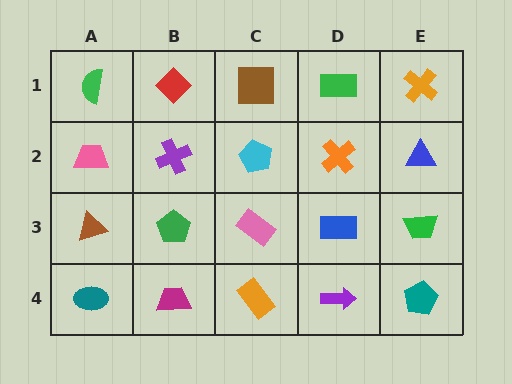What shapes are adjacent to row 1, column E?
A blue triangle (row 2, column E), a green rectangle (row 1, column D).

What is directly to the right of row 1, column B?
A brown square.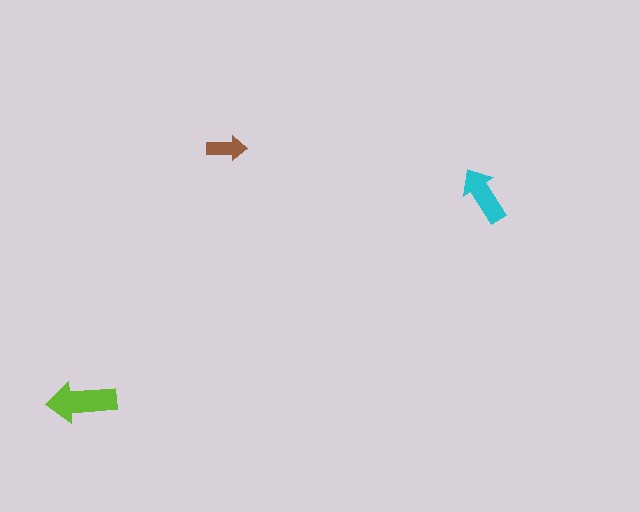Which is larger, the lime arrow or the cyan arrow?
The lime one.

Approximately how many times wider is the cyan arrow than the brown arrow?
About 1.5 times wider.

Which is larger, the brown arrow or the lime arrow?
The lime one.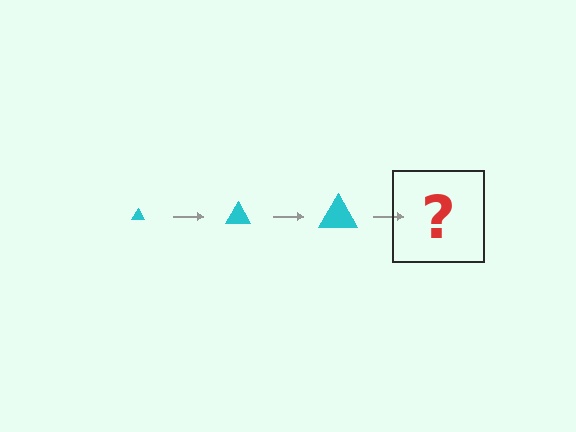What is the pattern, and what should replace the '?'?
The pattern is that the triangle gets progressively larger each step. The '?' should be a cyan triangle, larger than the previous one.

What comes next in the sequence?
The next element should be a cyan triangle, larger than the previous one.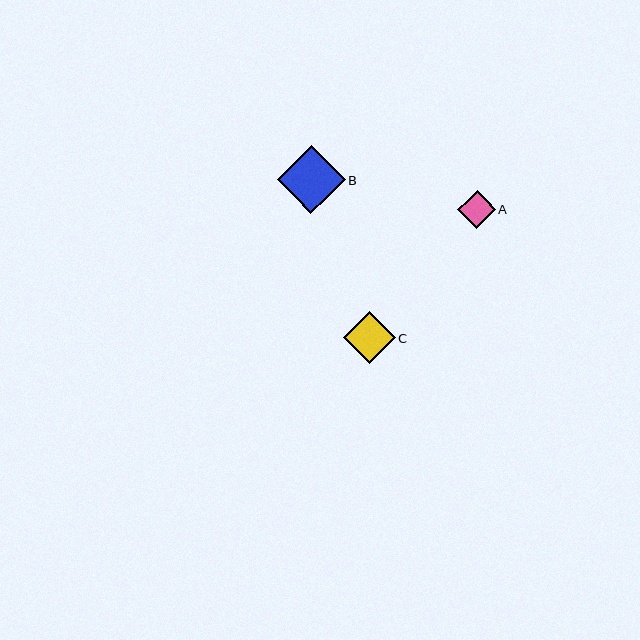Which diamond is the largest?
Diamond B is the largest with a size of approximately 68 pixels.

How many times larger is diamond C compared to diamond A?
Diamond C is approximately 1.4 times the size of diamond A.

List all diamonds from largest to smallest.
From largest to smallest: B, C, A.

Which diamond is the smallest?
Diamond A is the smallest with a size of approximately 38 pixels.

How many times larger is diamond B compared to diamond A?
Diamond B is approximately 1.8 times the size of diamond A.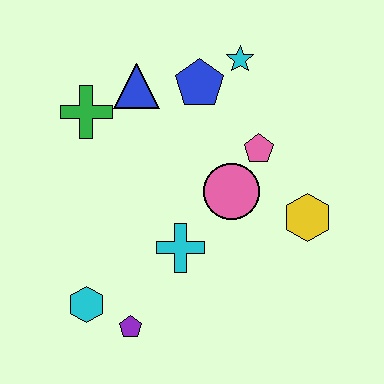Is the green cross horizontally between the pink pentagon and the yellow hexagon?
No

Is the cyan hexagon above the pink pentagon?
No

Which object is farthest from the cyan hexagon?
The cyan star is farthest from the cyan hexagon.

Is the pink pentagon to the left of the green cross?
No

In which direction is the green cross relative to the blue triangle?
The green cross is to the left of the blue triangle.